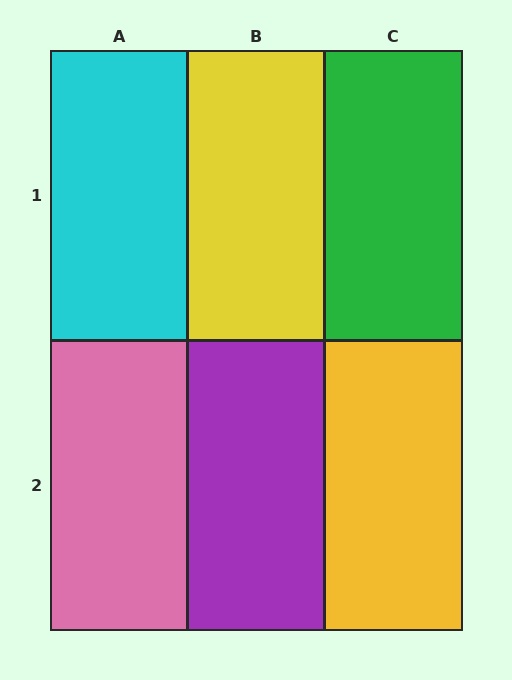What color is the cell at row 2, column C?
Yellow.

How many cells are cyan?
1 cell is cyan.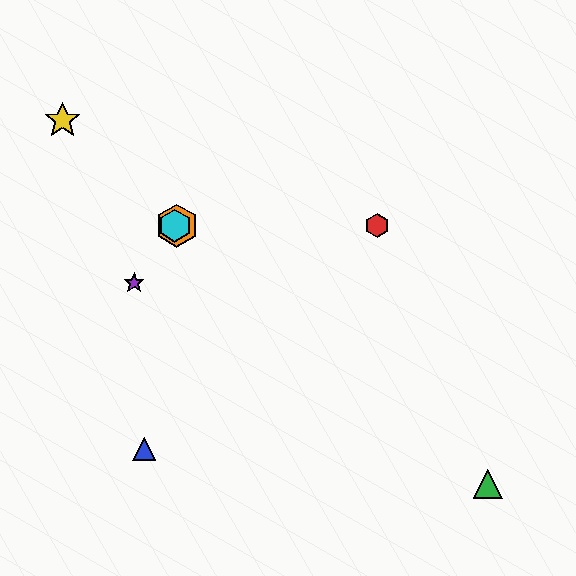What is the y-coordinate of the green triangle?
The green triangle is at y≈484.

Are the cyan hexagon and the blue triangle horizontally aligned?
No, the cyan hexagon is at y≈226 and the blue triangle is at y≈449.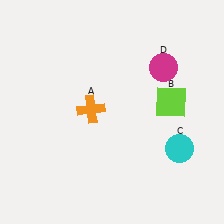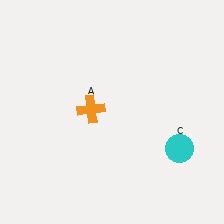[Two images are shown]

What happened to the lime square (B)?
The lime square (B) was removed in Image 2. It was in the top-right area of Image 1.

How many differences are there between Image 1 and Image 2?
There are 2 differences between the two images.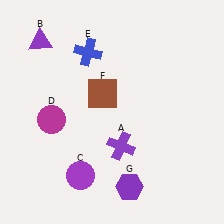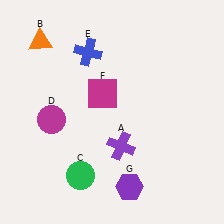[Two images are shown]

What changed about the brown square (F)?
In Image 1, F is brown. In Image 2, it changed to magenta.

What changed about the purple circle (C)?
In Image 1, C is purple. In Image 2, it changed to green.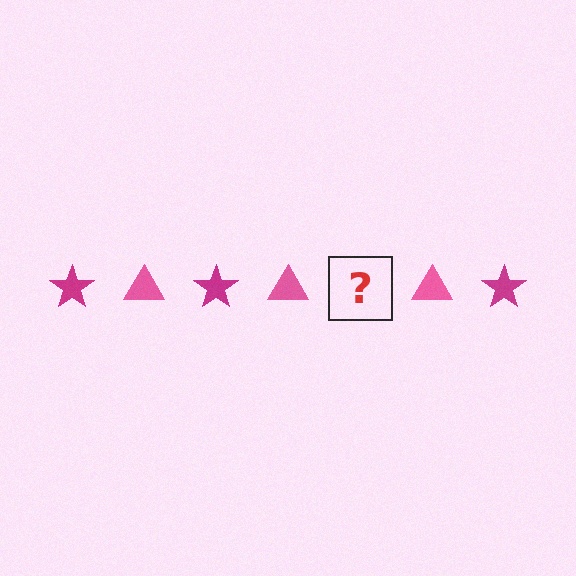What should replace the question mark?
The question mark should be replaced with a magenta star.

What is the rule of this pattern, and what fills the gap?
The rule is that the pattern alternates between magenta star and pink triangle. The gap should be filled with a magenta star.